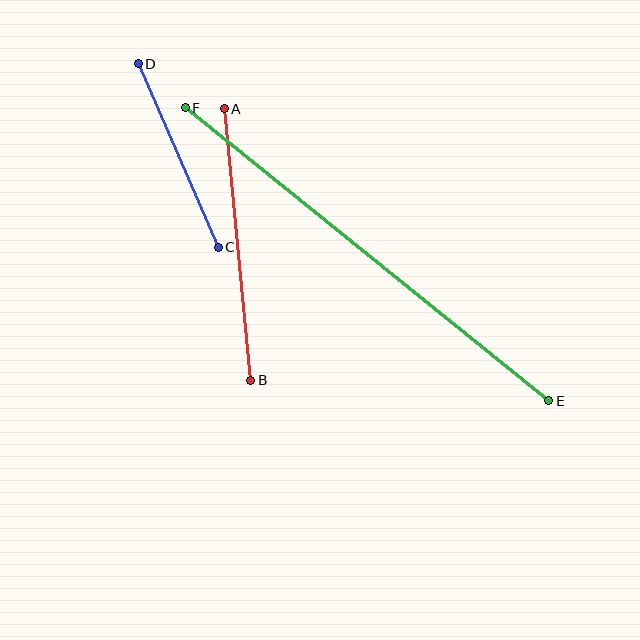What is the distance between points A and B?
The distance is approximately 273 pixels.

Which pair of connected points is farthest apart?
Points E and F are farthest apart.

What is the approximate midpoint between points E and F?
The midpoint is at approximately (367, 254) pixels.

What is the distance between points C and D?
The distance is approximately 200 pixels.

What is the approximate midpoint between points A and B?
The midpoint is at approximately (238, 244) pixels.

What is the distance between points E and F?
The distance is approximately 467 pixels.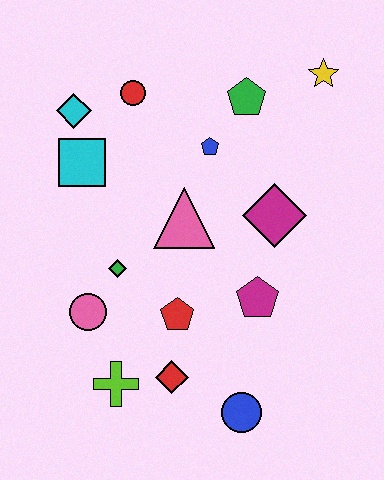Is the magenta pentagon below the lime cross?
No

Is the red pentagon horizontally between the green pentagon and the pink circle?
Yes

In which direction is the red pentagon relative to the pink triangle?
The red pentagon is below the pink triangle.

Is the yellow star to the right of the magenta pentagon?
Yes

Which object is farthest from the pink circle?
The yellow star is farthest from the pink circle.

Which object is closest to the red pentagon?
The red diamond is closest to the red pentagon.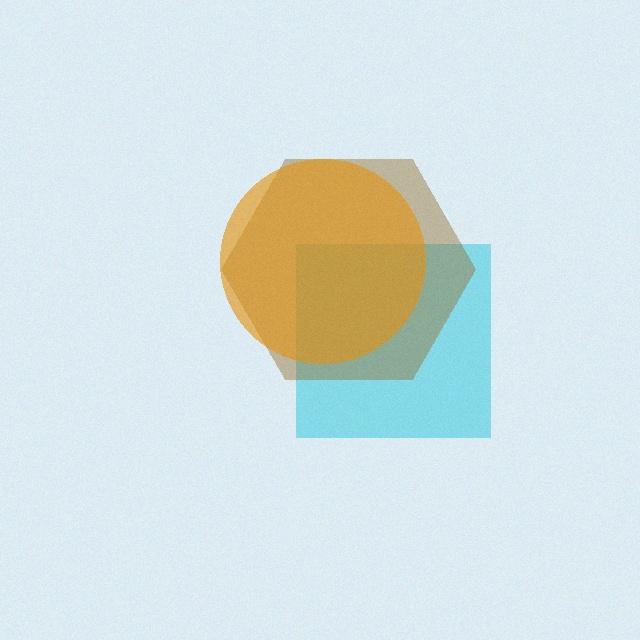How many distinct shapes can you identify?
There are 3 distinct shapes: a cyan square, a brown hexagon, an orange circle.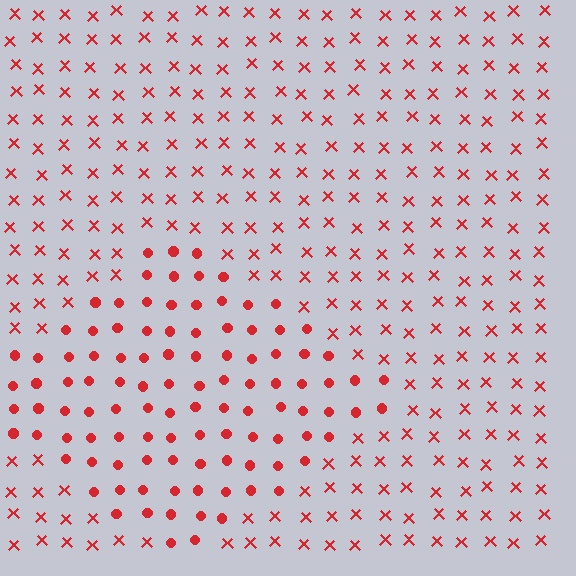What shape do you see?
I see a diamond.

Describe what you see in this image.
The image is filled with small red elements arranged in a uniform grid. A diamond-shaped region contains circles, while the surrounding area contains X marks. The boundary is defined purely by the change in element shape.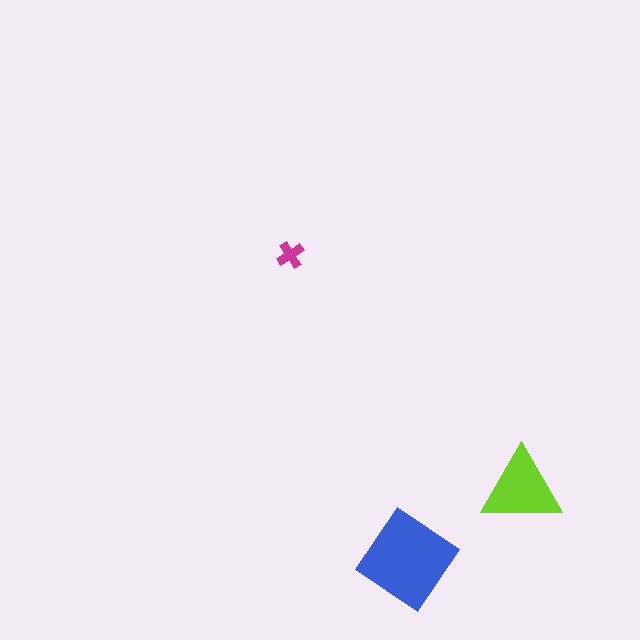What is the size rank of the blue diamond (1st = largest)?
1st.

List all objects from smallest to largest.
The magenta cross, the lime triangle, the blue diamond.